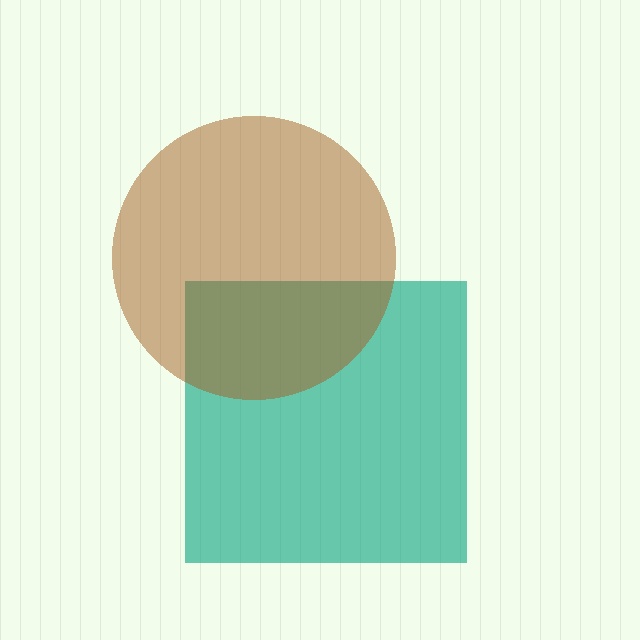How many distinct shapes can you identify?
There are 2 distinct shapes: a teal square, a brown circle.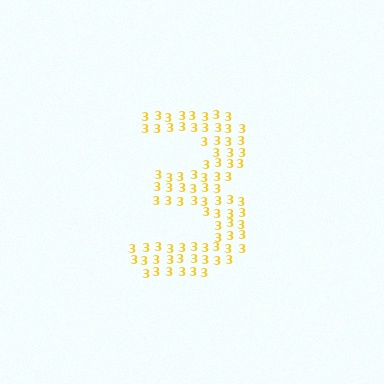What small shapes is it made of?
It is made of small digit 3's.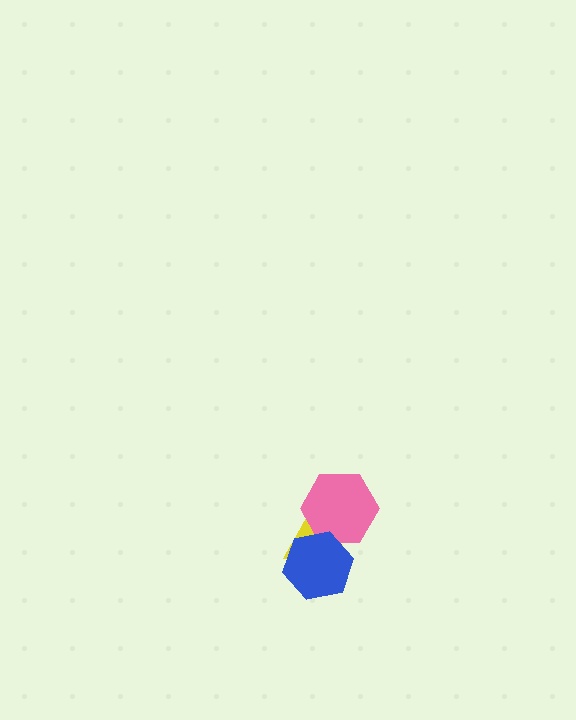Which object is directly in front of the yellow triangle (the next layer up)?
The pink hexagon is directly in front of the yellow triangle.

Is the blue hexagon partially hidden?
No, no other shape covers it.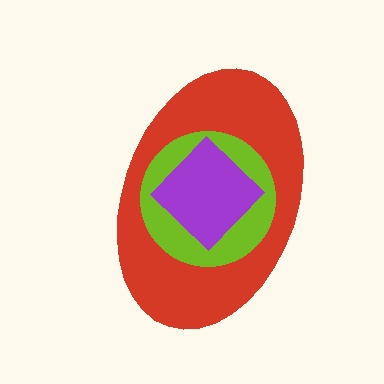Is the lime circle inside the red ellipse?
Yes.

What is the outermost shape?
The red ellipse.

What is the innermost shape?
The purple diamond.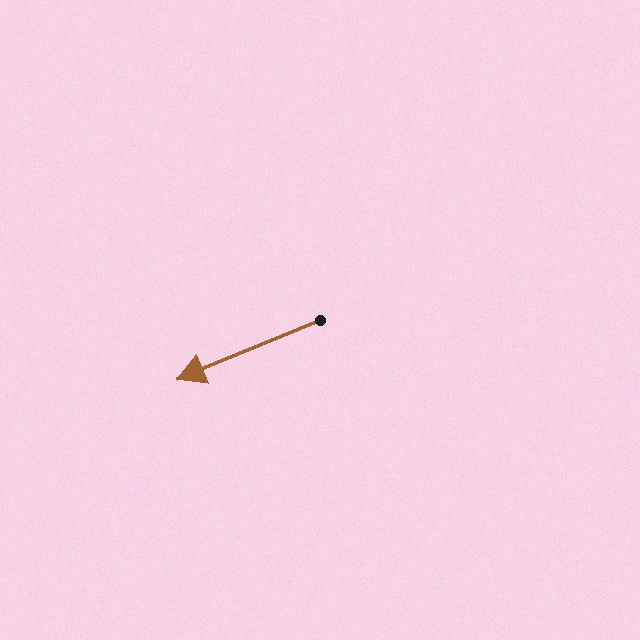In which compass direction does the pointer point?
Southwest.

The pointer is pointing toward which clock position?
Roughly 8 o'clock.